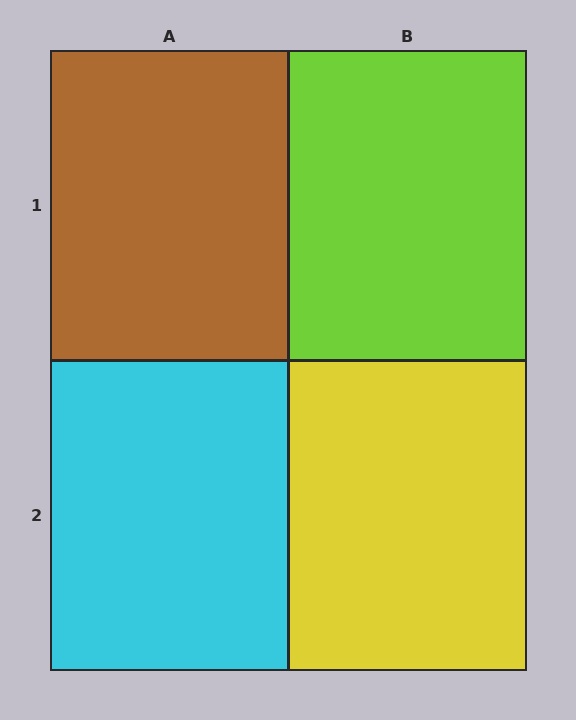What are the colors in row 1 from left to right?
Brown, lime.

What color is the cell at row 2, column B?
Yellow.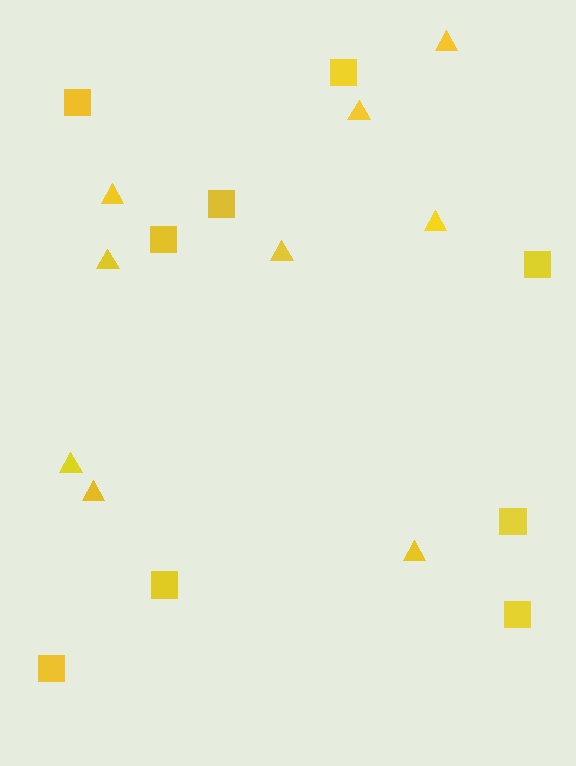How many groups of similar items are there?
There are 2 groups: one group of triangles (9) and one group of squares (9).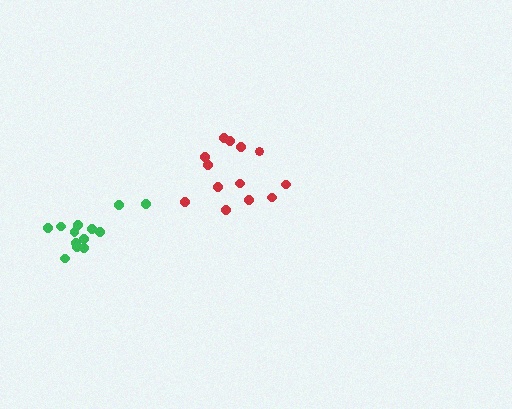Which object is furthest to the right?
The red cluster is rightmost.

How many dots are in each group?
Group 1: 13 dots, Group 2: 13 dots (26 total).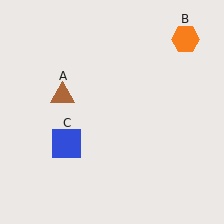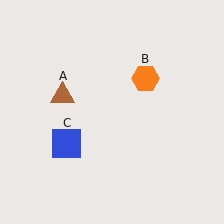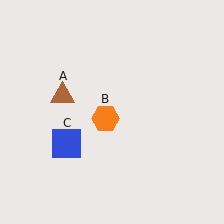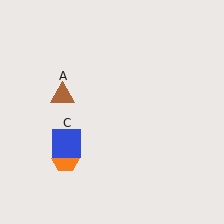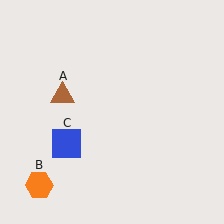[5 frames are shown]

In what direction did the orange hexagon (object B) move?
The orange hexagon (object B) moved down and to the left.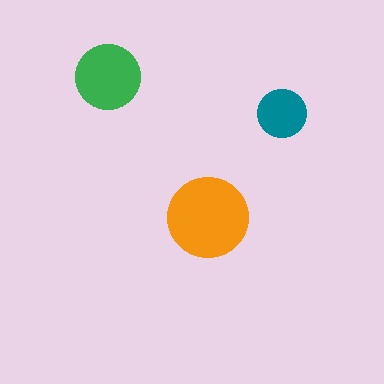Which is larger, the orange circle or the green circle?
The orange one.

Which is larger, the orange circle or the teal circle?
The orange one.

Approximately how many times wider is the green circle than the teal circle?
About 1.5 times wider.